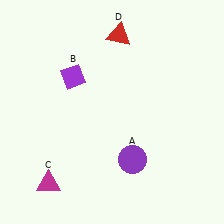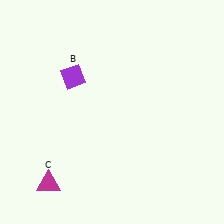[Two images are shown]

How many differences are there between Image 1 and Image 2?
There are 2 differences between the two images.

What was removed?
The red triangle (D), the purple circle (A) were removed in Image 2.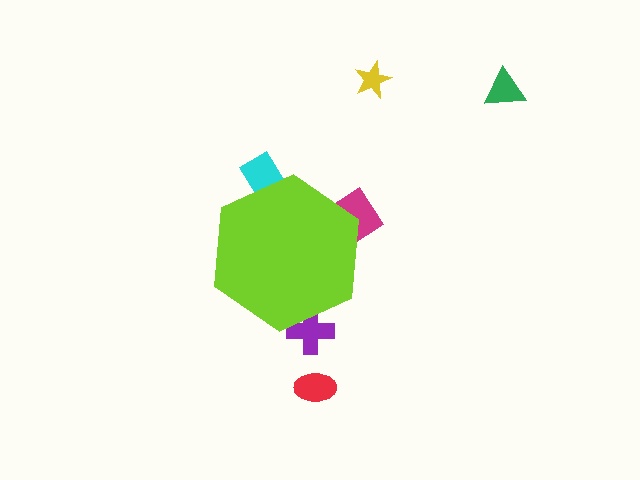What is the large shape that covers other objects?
A lime hexagon.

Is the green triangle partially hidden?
No, the green triangle is fully visible.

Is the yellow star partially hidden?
No, the yellow star is fully visible.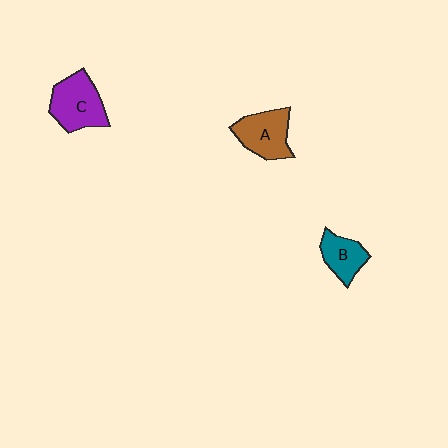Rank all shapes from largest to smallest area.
From largest to smallest: C (purple), A (brown), B (teal).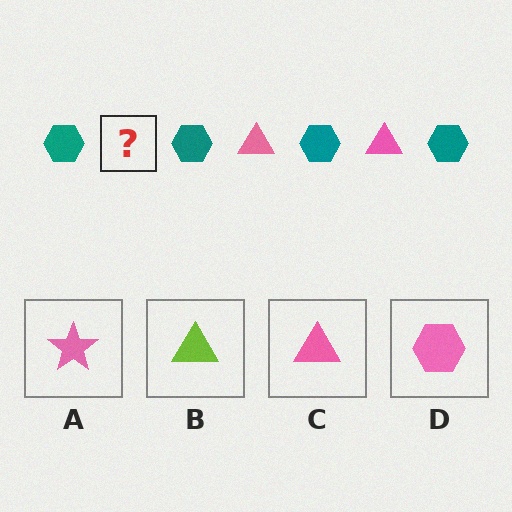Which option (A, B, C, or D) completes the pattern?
C.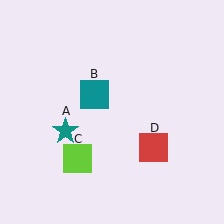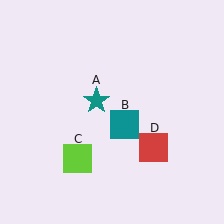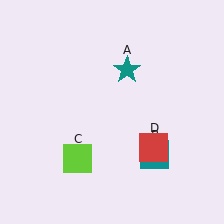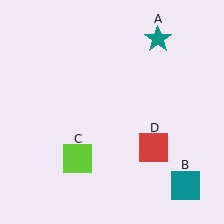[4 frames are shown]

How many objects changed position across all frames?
2 objects changed position: teal star (object A), teal square (object B).